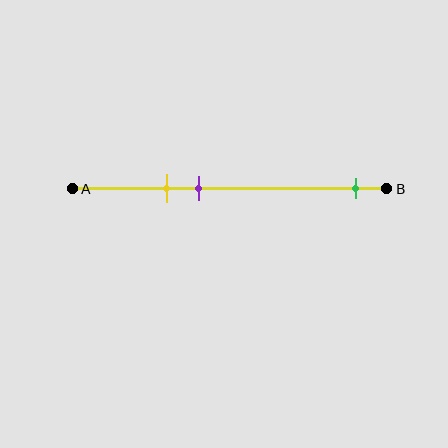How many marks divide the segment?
There are 3 marks dividing the segment.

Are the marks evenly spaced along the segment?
No, the marks are not evenly spaced.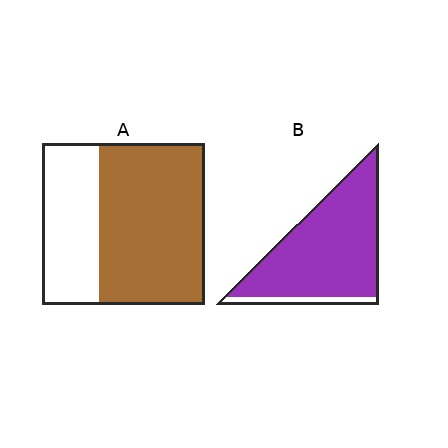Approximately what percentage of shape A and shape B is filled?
A is approximately 65% and B is approximately 90%.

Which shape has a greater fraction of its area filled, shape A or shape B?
Shape B.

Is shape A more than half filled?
Yes.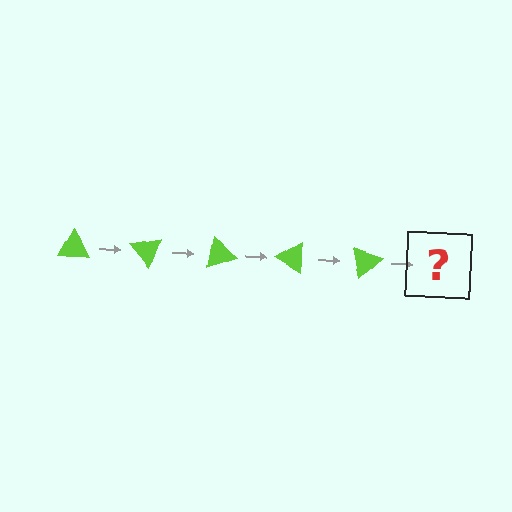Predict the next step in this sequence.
The next step is a lime triangle rotated 250 degrees.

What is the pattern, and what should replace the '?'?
The pattern is that the triangle rotates 50 degrees each step. The '?' should be a lime triangle rotated 250 degrees.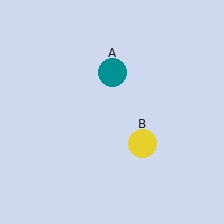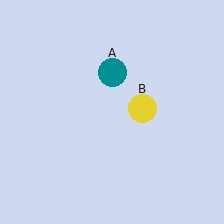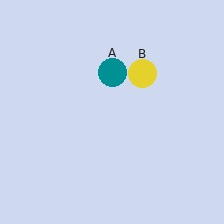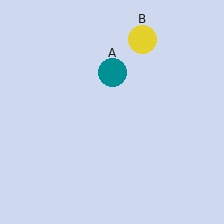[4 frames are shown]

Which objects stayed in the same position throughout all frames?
Teal circle (object A) remained stationary.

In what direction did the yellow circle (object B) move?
The yellow circle (object B) moved up.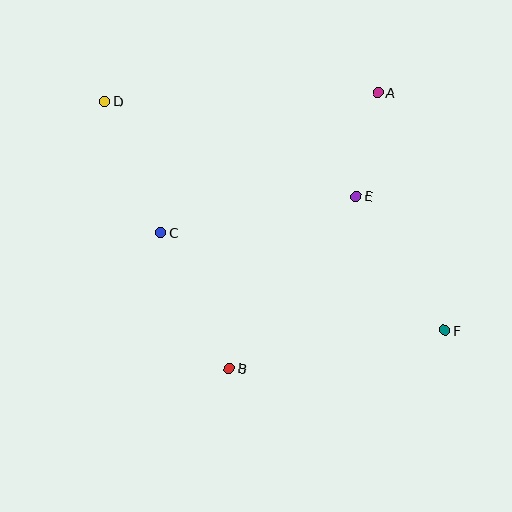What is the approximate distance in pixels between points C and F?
The distance between C and F is approximately 301 pixels.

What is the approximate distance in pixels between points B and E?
The distance between B and E is approximately 214 pixels.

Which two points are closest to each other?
Points A and E are closest to each other.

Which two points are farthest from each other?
Points D and F are farthest from each other.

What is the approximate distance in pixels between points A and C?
The distance between A and C is approximately 258 pixels.